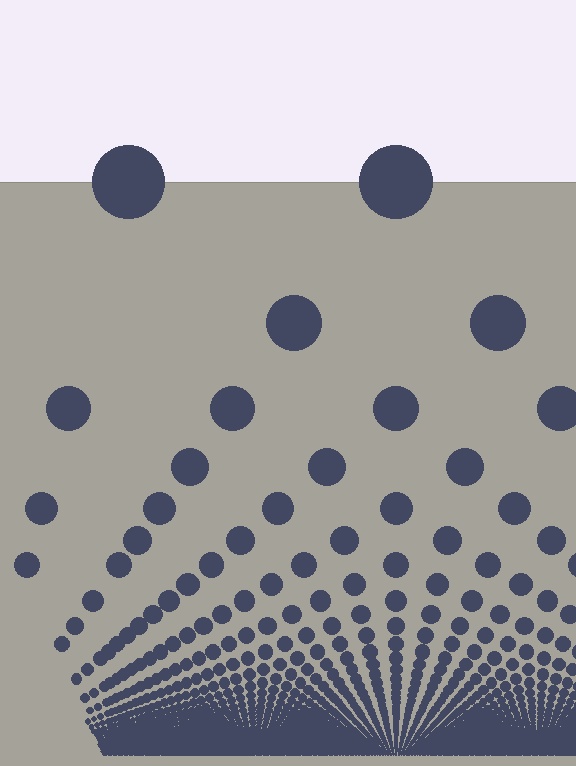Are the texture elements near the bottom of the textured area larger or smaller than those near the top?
Smaller. The gradient is inverted — elements near the bottom are smaller and denser.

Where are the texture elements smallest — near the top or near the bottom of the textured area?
Near the bottom.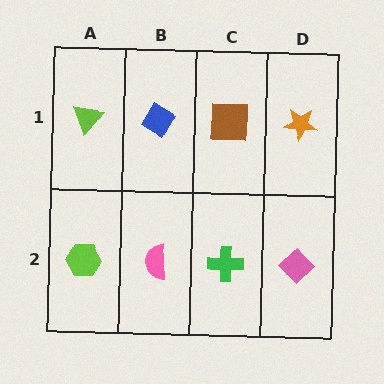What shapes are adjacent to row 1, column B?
A pink semicircle (row 2, column B), a lime triangle (row 1, column A), a brown square (row 1, column C).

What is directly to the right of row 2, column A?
A pink semicircle.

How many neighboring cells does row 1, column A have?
2.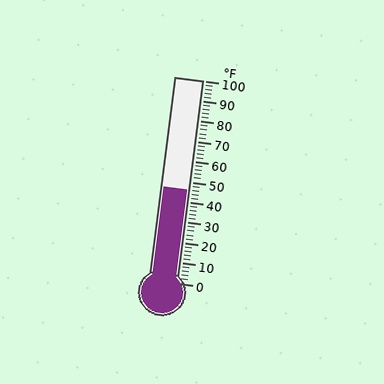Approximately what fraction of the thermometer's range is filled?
The thermometer is filled to approximately 45% of its range.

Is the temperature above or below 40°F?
The temperature is above 40°F.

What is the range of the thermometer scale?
The thermometer scale ranges from 0°F to 100°F.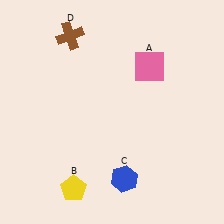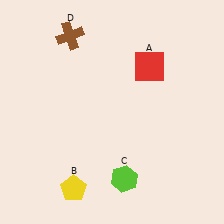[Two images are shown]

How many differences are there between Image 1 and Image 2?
There are 2 differences between the two images.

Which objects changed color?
A changed from pink to red. C changed from blue to lime.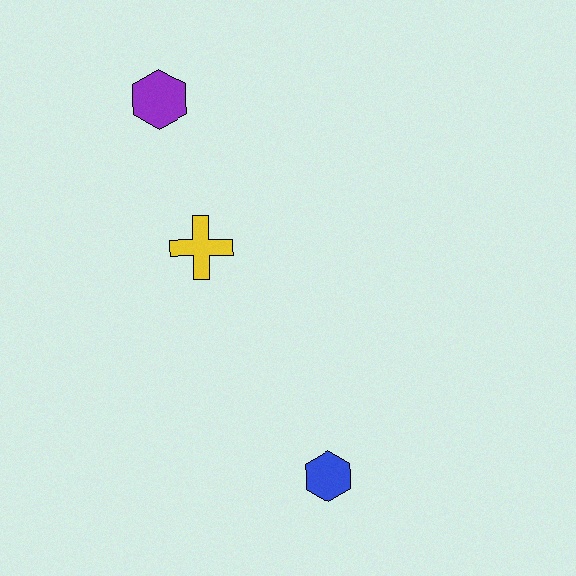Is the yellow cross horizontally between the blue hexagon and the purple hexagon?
Yes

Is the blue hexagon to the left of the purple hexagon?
No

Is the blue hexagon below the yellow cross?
Yes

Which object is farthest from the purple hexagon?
The blue hexagon is farthest from the purple hexagon.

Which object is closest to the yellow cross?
The purple hexagon is closest to the yellow cross.